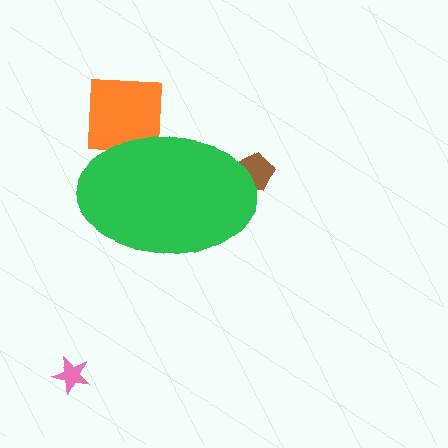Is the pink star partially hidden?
No, the pink star is fully visible.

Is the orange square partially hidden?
Yes, the orange square is partially hidden behind the green ellipse.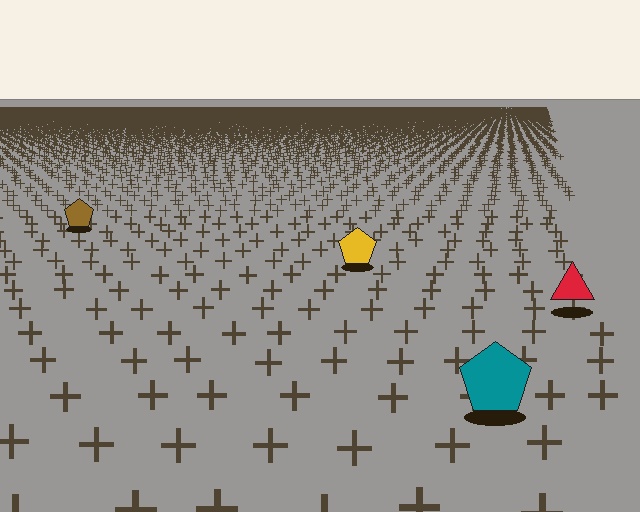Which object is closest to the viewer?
The teal pentagon is closest. The texture marks near it are larger and more spread out.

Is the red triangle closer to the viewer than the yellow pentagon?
Yes. The red triangle is closer — you can tell from the texture gradient: the ground texture is coarser near it.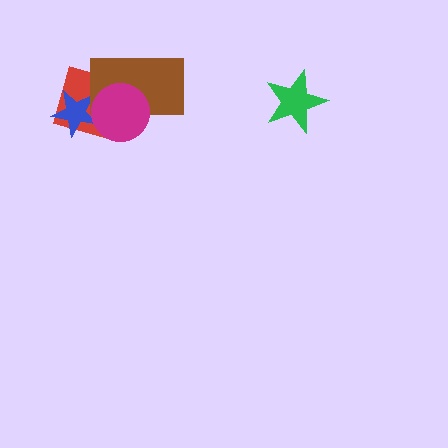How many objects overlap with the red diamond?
3 objects overlap with the red diamond.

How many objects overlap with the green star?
0 objects overlap with the green star.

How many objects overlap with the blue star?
2 objects overlap with the blue star.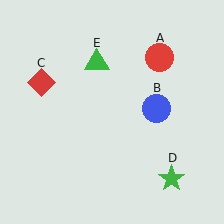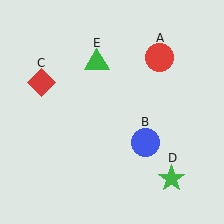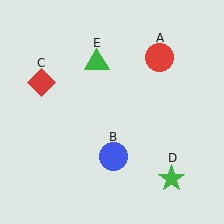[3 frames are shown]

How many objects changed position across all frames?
1 object changed position: blue circle (object B).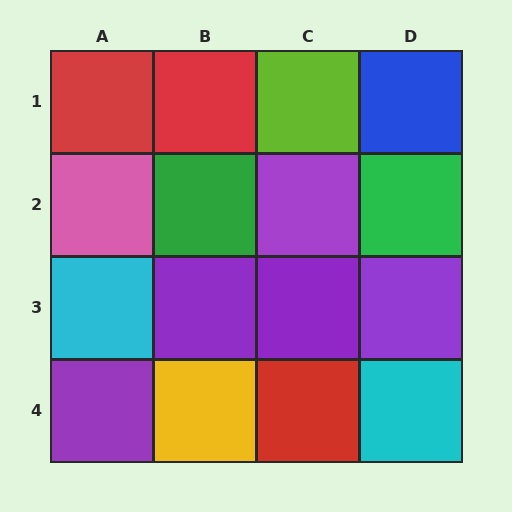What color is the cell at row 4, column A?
Purple.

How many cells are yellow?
1 cell is yellow.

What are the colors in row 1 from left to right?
Red, red, lime, blue.